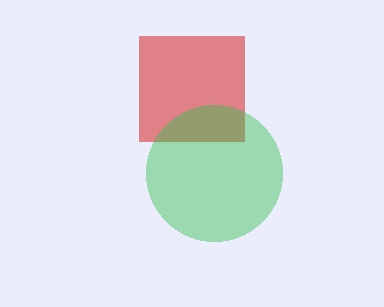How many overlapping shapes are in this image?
There are 2 overlapping shapes in the image.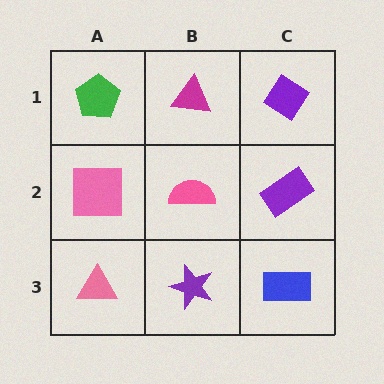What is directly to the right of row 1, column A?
A magenta triangle.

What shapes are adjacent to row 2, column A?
A green pentagon (row 1, column A), a pink triangle (row 3, column A), a pink semicircle (row 2, column B).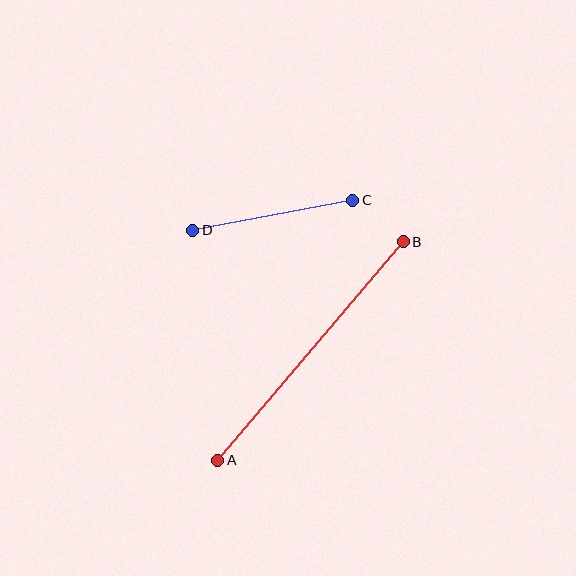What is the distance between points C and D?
The distance is approximately 163 pixels.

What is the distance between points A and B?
The distance is approximately 286 pixels.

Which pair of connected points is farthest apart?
Points A and B are farthest apart.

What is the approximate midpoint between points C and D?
The midpoint is at approximately (273, 215) pixels.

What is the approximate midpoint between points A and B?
The midpoint is at approximately (310, 351) pixels.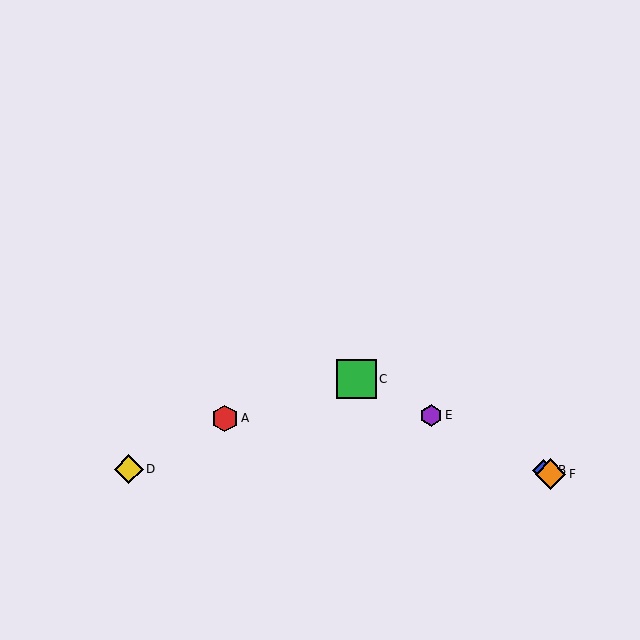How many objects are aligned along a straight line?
4 objects (B, C, E, F) are aligned along a straight line.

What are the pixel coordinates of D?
Object D is at (129, 469).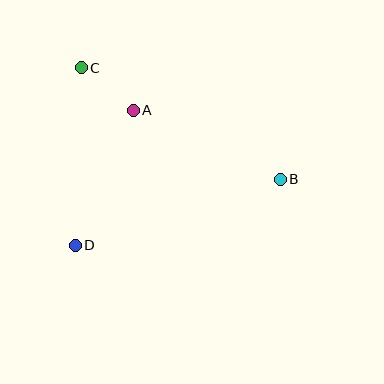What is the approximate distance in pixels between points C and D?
The distance between C and D is approximately 178 pixels.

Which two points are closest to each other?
Points A and C are closest to each other.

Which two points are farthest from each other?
Points B and C are farthest from each other.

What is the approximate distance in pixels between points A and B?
The distance between A and B is approximately 162 pixels.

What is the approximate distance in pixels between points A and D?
The distance between A and D is approximately 147 pixels.